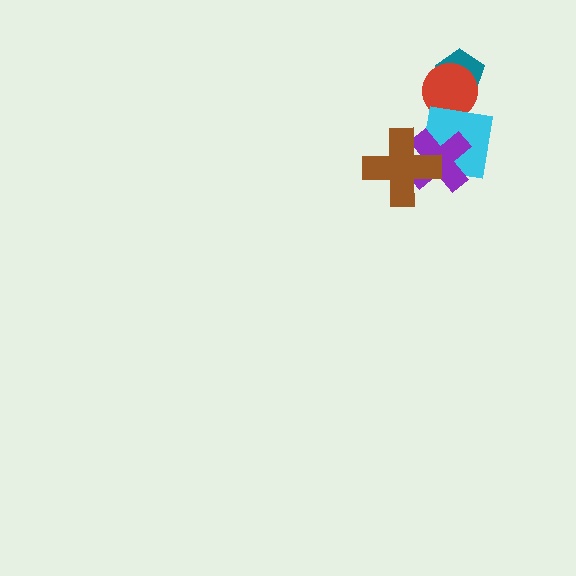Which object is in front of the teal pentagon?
The red circle is in front of the teal pentagon.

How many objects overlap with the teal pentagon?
1 object overlaps with the teal pentagon.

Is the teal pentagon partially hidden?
Yes, it is partially covered by another shape.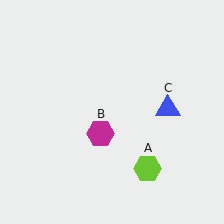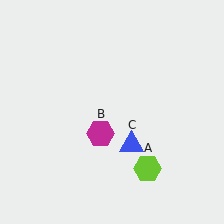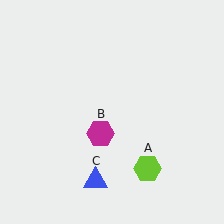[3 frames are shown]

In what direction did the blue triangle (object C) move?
The blue triangle (object C) moved down and to the left.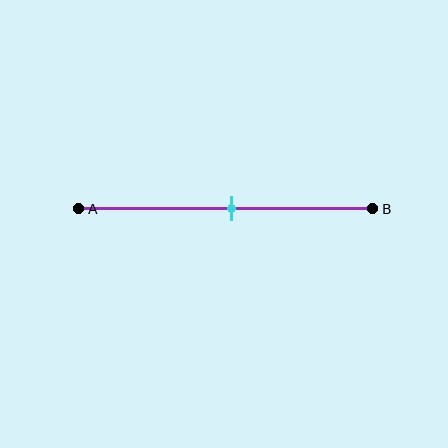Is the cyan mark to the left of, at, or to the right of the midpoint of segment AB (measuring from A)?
The cyan mark is approximately at the midpoint of segment AB.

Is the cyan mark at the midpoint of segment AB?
Yes, the mark is approximately at the midpoint.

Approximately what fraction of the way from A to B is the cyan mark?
The cyan mark is approximately 50% of the way from A to B.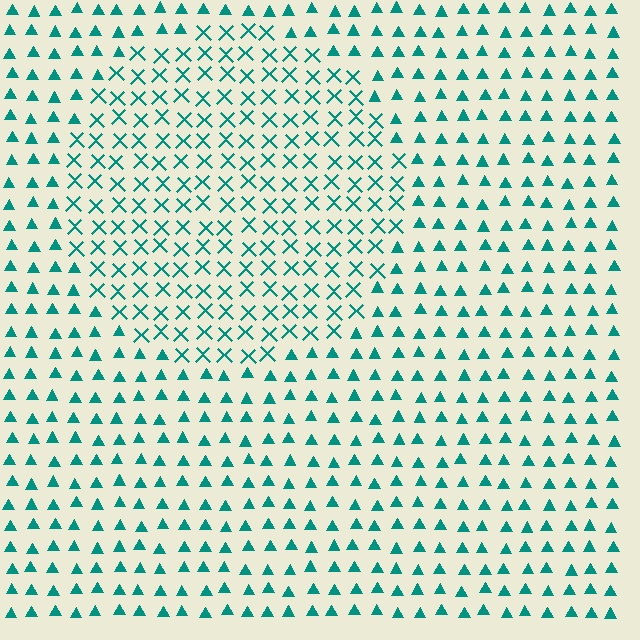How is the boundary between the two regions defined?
The boundary is defined by a change in element shape: X marks inside vs. triangles outside. All elements share the same color and spacing.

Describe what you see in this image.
The image is filled with small teal elements arranged in a uniform grid. A circle-shaped region contains X marks, while the surrounding area contains triangles. The boundary is defined purely by the change in element shape.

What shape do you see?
I see a circle.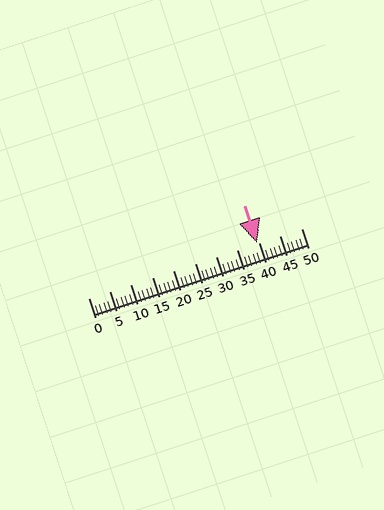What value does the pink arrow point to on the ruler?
The pink arrow points to approximately 40.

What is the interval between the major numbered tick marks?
The major tick marks are spaced 5 units apart.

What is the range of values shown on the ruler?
The ruler shows values from 0 to 50.